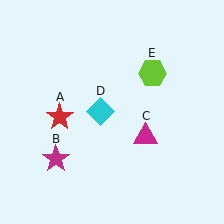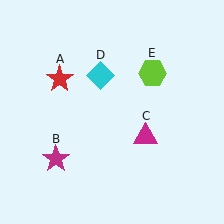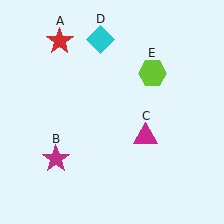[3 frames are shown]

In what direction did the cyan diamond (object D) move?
The cyan diamond (object D) moved up.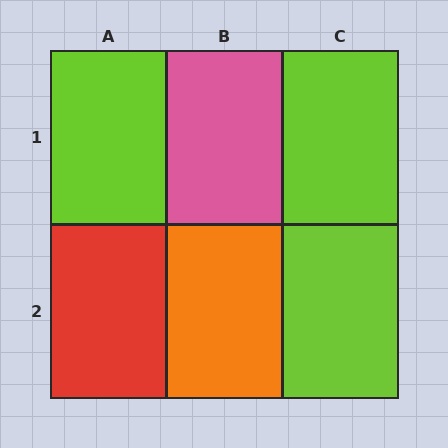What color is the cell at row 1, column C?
Lime.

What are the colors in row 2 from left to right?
Red, orange, lime.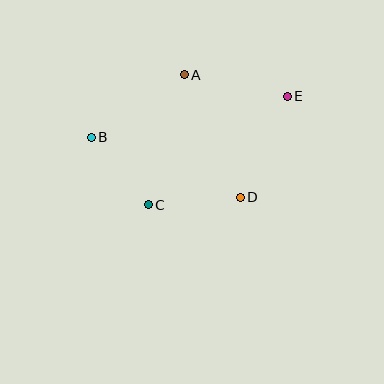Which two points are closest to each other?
Points B and C are closest to each other.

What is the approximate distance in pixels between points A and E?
The distance between A and E is approximately 105 pixels.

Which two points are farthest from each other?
Points B and E are farthest from each other.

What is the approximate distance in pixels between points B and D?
The distance between B and D is approximately 161 pixels.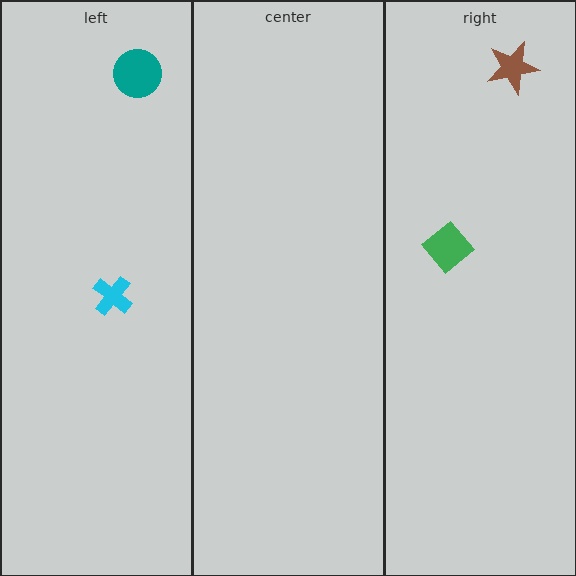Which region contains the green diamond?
The right region.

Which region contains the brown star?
The right region.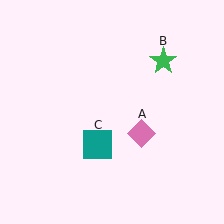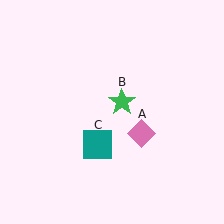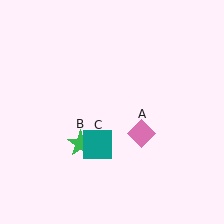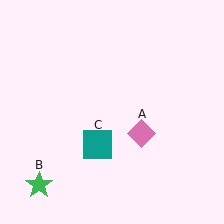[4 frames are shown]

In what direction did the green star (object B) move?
The green star (object B) moved down and to the left.